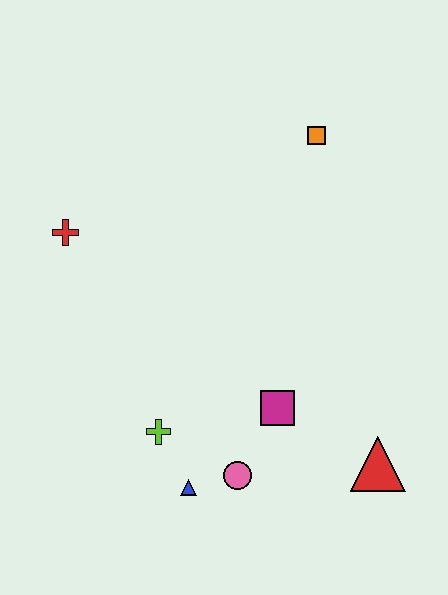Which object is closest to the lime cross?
The blue triangle is closest to the lime cross.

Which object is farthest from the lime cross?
The orange square is farthest from the lime cross.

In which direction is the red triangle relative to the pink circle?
The red triangle is to the right of the pink circle.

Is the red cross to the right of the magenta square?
No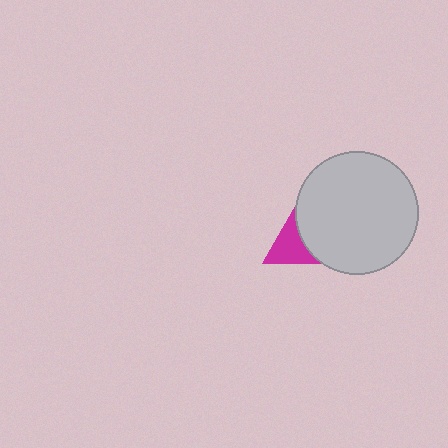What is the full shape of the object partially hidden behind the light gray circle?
The partially hidden object is a magenta triangle.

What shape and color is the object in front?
The object in front is a light gray circle.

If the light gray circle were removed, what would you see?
You would see the complete magenta triangle.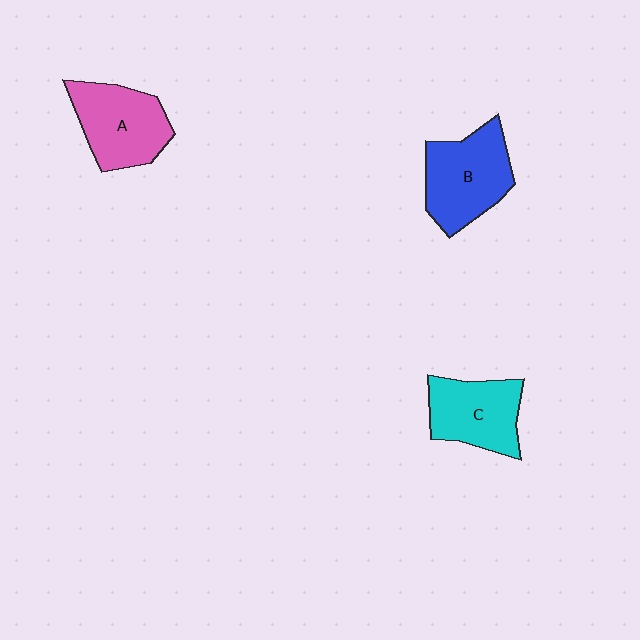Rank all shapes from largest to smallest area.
From largest to smallest: B (blue), A (pink), C (cyan).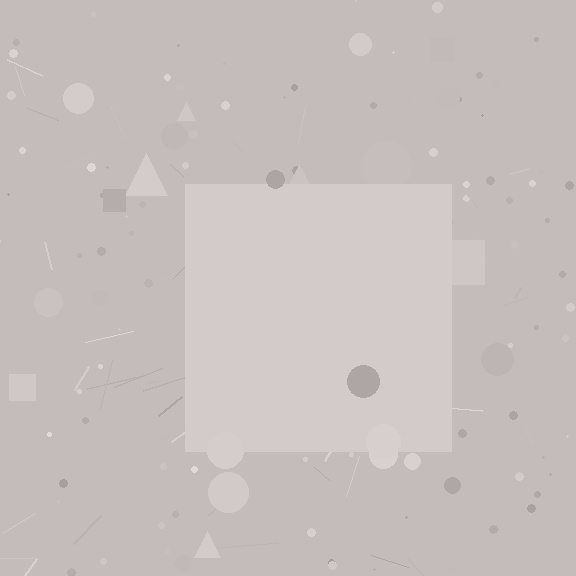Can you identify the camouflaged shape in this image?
The camouflaged shape is a square.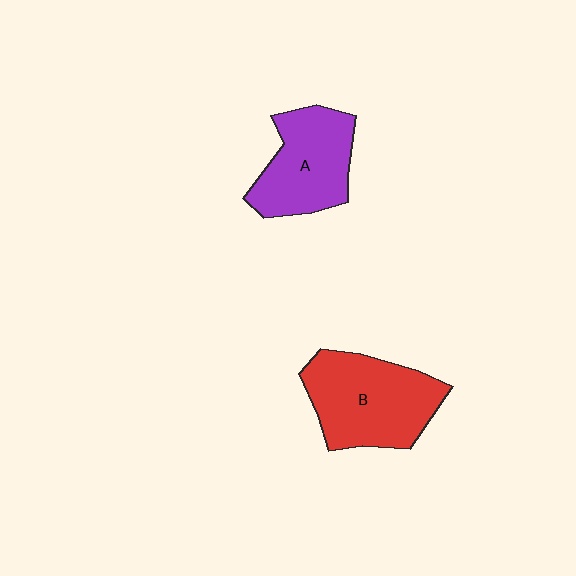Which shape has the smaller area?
Shape A (purple).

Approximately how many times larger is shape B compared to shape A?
Approximately 1.2 times.